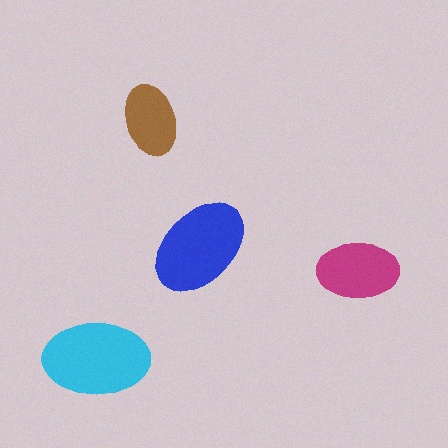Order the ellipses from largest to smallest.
the cyan one, the blue one, the magenta one, the brown one.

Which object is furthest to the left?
The cyan ellipse is leftmost.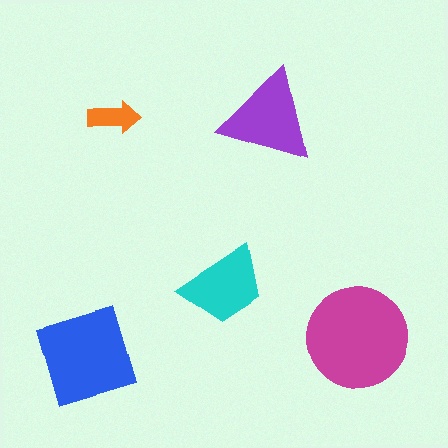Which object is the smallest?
The orange arrow.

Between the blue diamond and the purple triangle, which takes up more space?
The blue diamond.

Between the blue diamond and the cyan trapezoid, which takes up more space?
The blue diamond.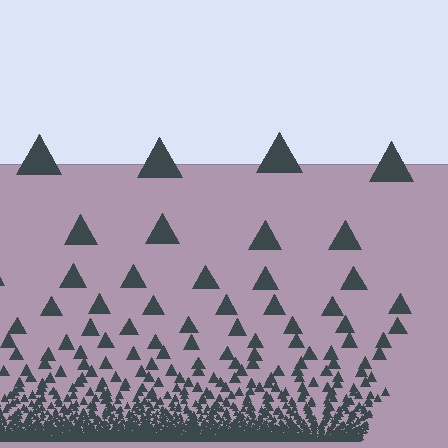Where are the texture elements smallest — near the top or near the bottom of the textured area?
Near the bottom.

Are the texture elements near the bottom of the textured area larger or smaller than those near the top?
Smaller. The gradient is inverted — elements near the bottom are smaller and denser.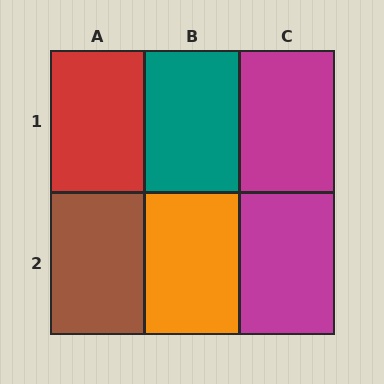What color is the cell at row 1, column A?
Red.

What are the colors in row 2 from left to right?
Brown, orange, magenta.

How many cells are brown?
1 cell is brown.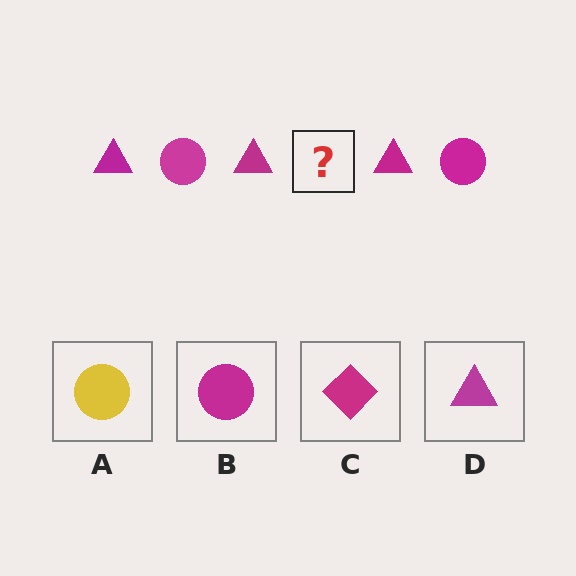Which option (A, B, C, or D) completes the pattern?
B.